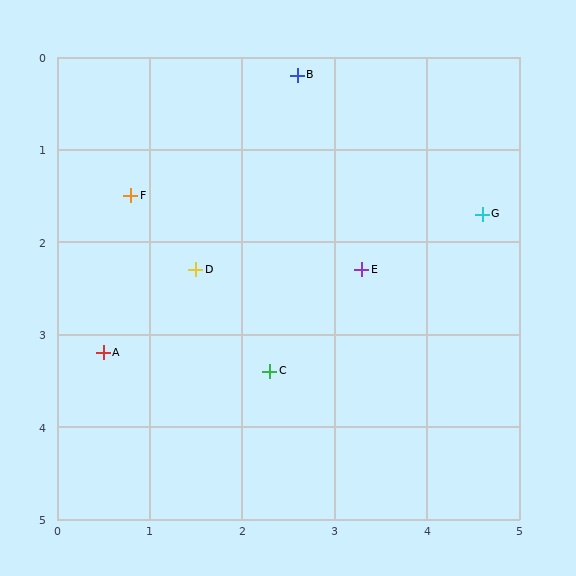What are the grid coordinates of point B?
Point B is at approximately (2.6, 0.2).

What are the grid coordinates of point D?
Point D is at approximately (1.5, 2.3).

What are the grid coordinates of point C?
Point C is at approximately (2.3, 3.4).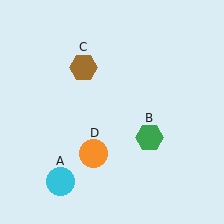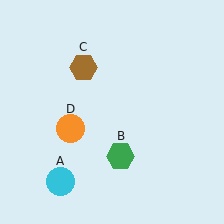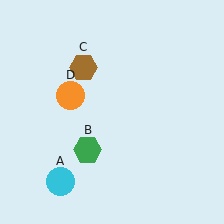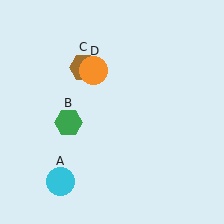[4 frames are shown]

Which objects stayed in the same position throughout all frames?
Cyan circle (object A) and brown hexagon (object C) remained stationary.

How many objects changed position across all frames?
2 objects changed position: green hexagon (object B), orange circle (object D).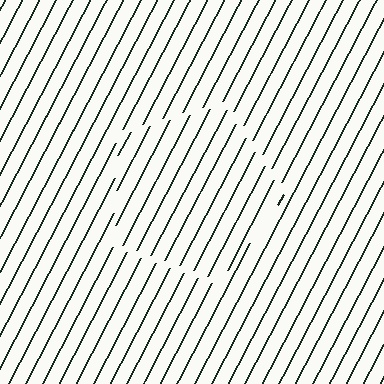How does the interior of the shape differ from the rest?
The interior of the shape contains the same grating, shifted by half a period — the contour is defined by the phase discontinuity where line-ends from the inner and outer gratings abut.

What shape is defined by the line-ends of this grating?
An illusory pentagon. The interior of the shape contains the same grating, shifted by half a period — the contour is defined by the phase discontinuity where line-ends from the inner and outer gratings abut.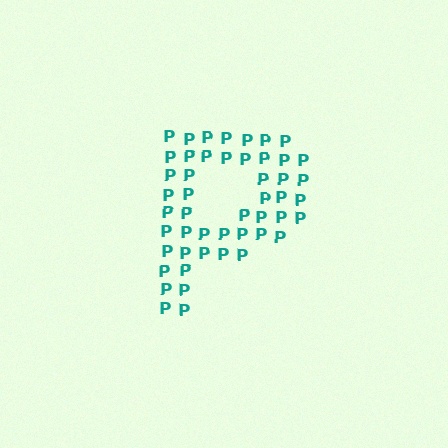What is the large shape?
The large shape is the letter P.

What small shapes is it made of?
It is made of small letter P's.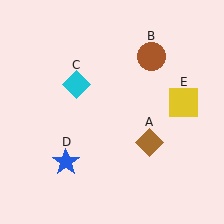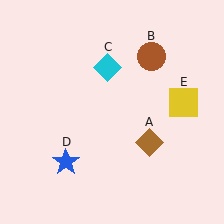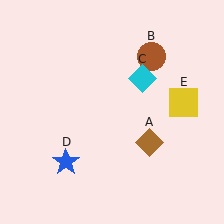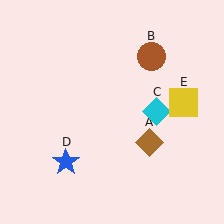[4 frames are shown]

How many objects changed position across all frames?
1 object changed position: cyan diamond (object C).